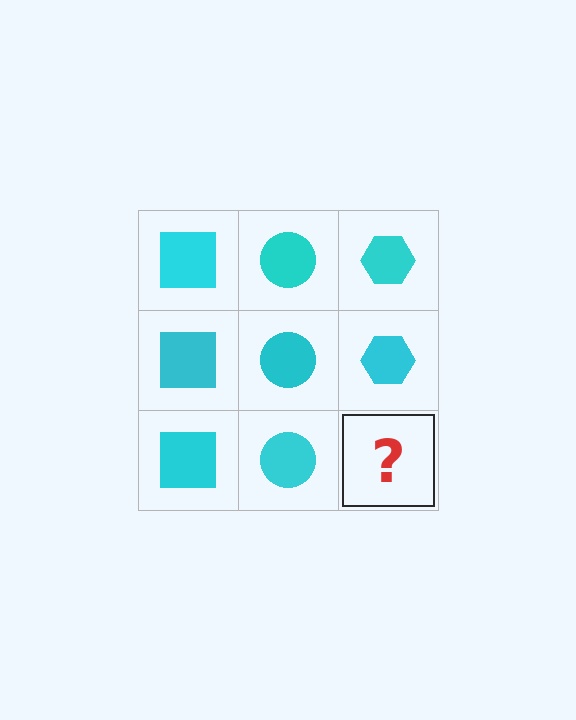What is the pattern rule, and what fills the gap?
The rule is that each column has a consistent shape. The gap should be filled with a cyan hexagon.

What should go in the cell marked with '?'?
The missing cell should contain a cyan hexagon.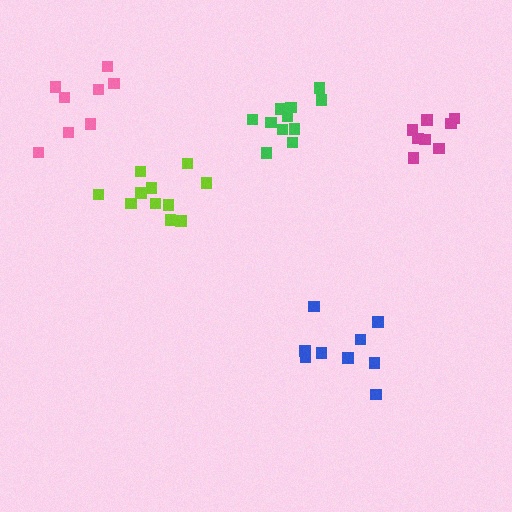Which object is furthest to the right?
The magenta cluster is rightmost.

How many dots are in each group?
Group 1: 11 dots, Group 2: 8 dots, Group 3: 8 dots, Group 4: 11 dots, Group 5: 9 dots (47 total).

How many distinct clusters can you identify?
There are 5 distinct clusters.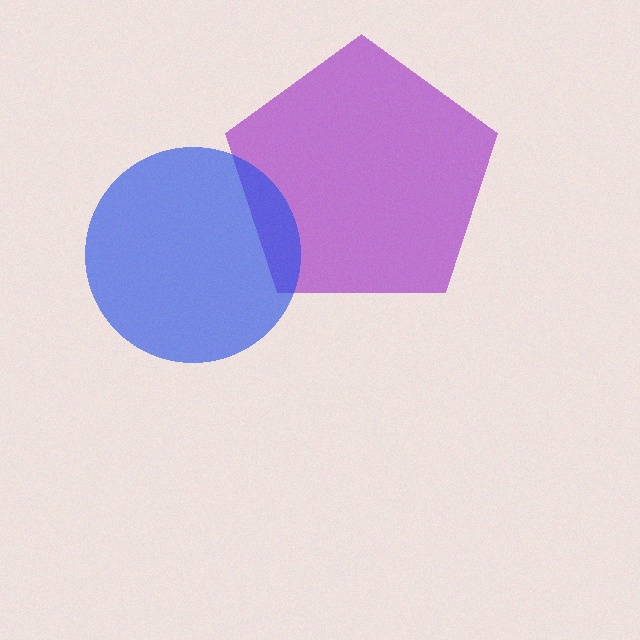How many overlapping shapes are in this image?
There are 2 overlapping shapes in the image.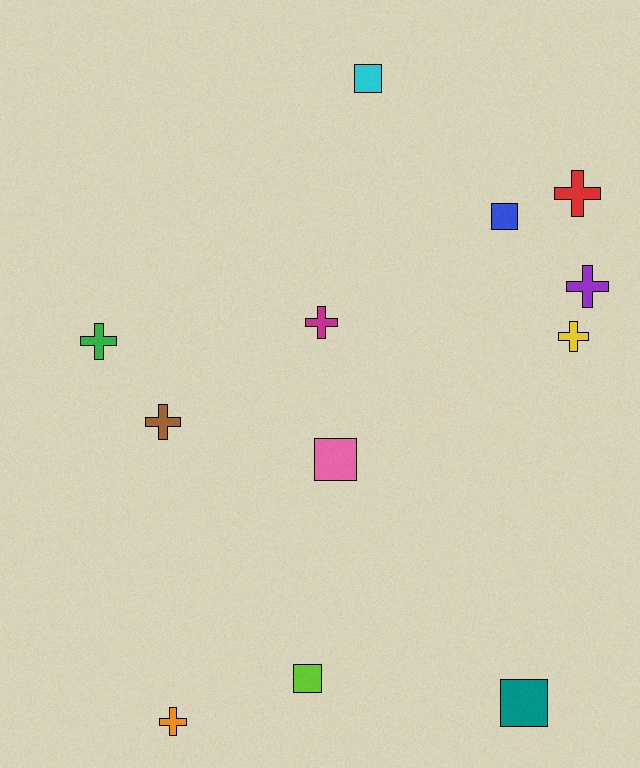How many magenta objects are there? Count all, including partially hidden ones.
There is 1 magenta object.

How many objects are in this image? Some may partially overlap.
There are 12 objects.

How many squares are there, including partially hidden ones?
There are 5 squares.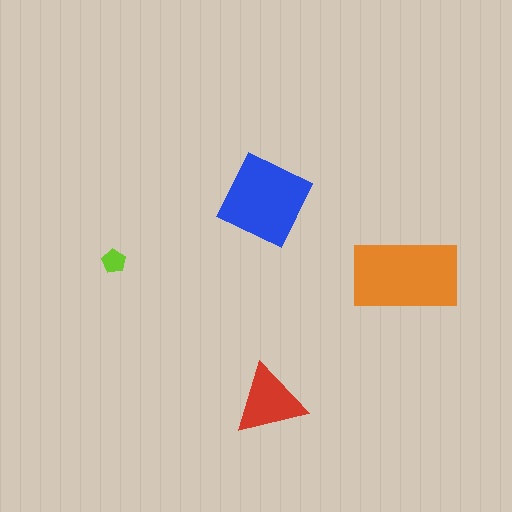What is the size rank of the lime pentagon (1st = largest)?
4th.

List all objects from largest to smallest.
The orange rectangle, the blue square, the red triangle, the lime pentagon.